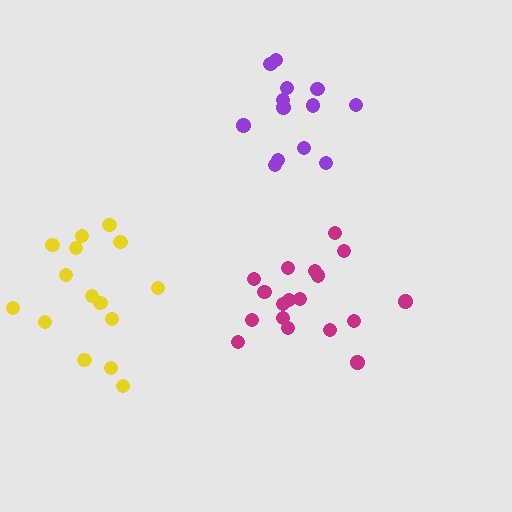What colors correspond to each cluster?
The clusters are colored: magenta, purple, yellow.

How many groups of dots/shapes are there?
There are 3 groups.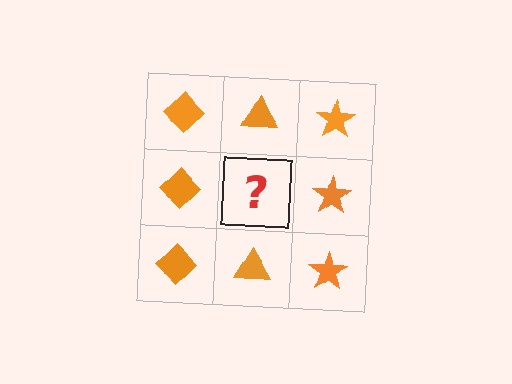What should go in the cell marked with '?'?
The missing cell should contain an orange triangle.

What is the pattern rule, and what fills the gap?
The rule is that each column has a consistent shape. The gap should be filled with an orange triangle.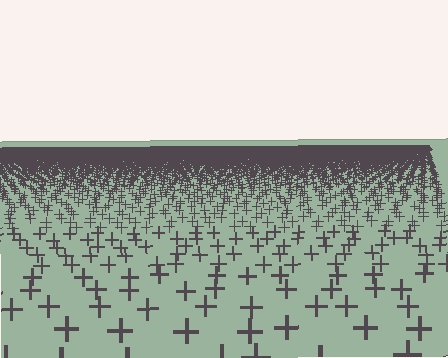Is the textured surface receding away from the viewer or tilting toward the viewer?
The surface is receding away from the viewer. Texture elements get smaller and denser toward the top.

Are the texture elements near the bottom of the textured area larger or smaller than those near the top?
Larger. Near the bottom, elements are closer to the viewer and appear at a bigger on-screen size.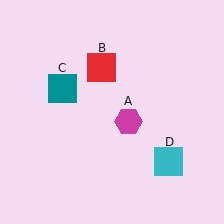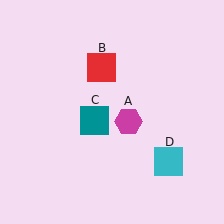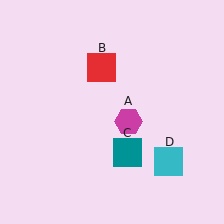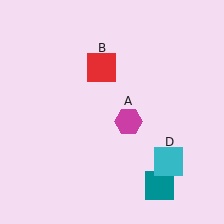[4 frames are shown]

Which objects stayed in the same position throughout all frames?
Magenta hexagon (object A) and red square (object B) and cyan square (object D) remained stationary.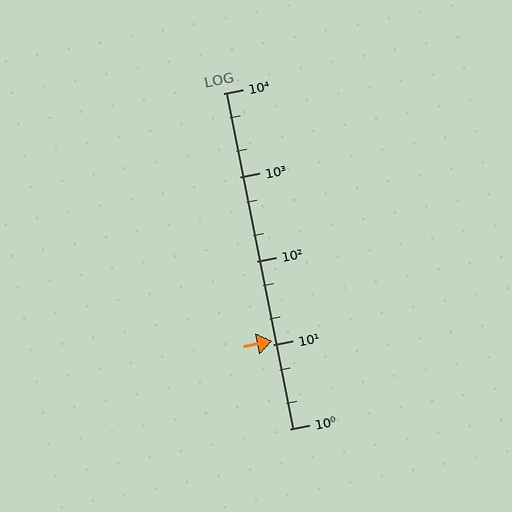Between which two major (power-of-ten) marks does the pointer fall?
The pointer is between 10 and 100.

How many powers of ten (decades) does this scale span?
The scale spans 4 decades, from 1 to 10000.